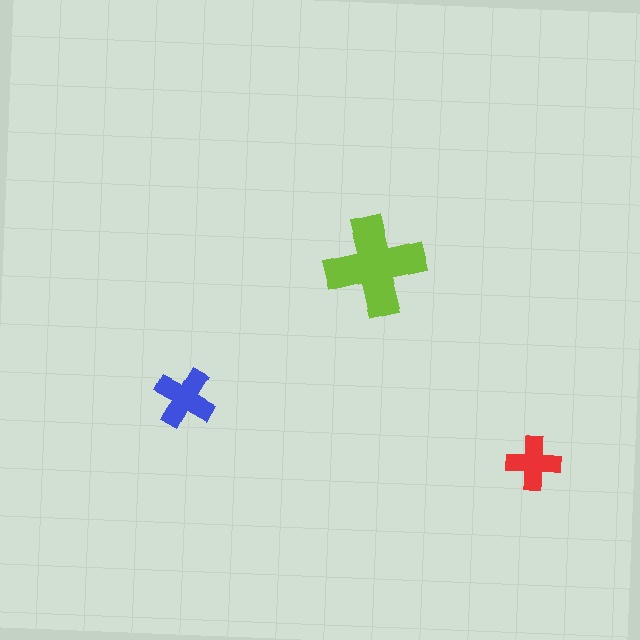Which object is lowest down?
The red cross is bottommost.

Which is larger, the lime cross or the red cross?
The lime one.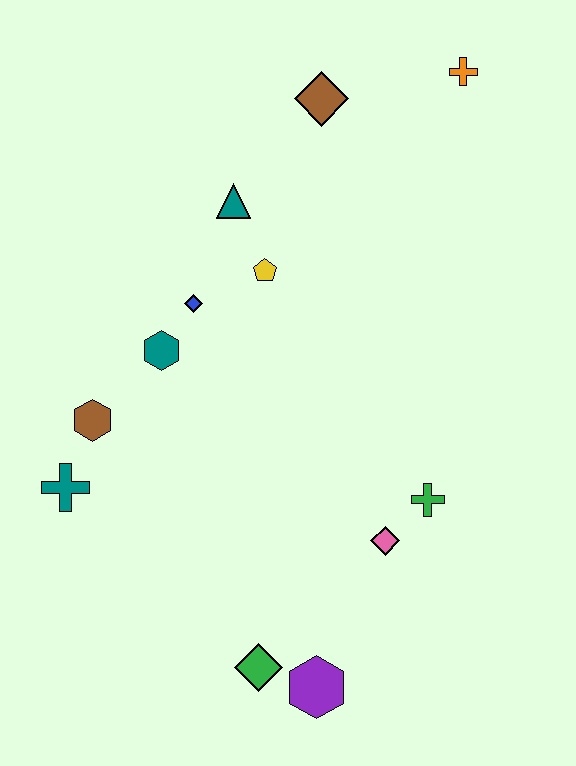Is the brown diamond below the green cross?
No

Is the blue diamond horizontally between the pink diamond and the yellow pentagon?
No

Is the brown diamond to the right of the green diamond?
Yes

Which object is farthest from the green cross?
The orange cross is farthest from the green cross.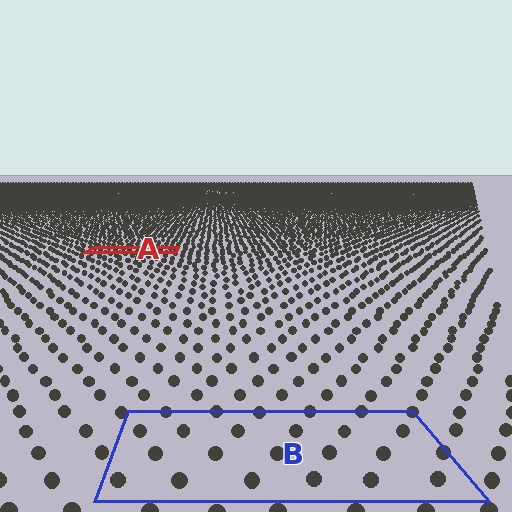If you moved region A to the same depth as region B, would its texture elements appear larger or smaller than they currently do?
They would appear larger. At a closer depth, the same texture elements are projected at a bigger on-screen size.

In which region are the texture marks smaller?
The texture marks are smaller in region A, because it is farther away.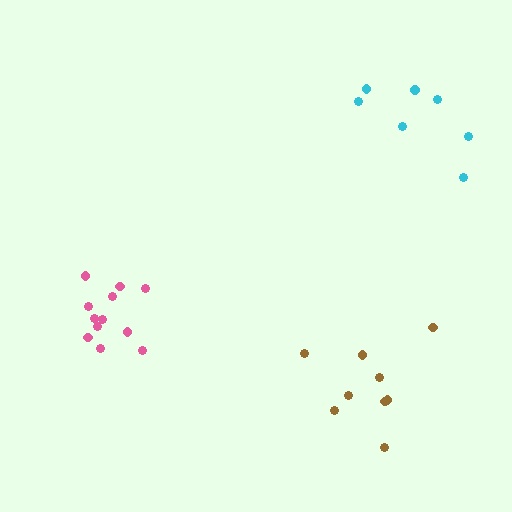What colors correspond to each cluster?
The clusters are colored: brown, cyan, pink.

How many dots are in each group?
Group 1: 9 dots, Group 2: 7 dots, Group 3: 12 dots (28 total).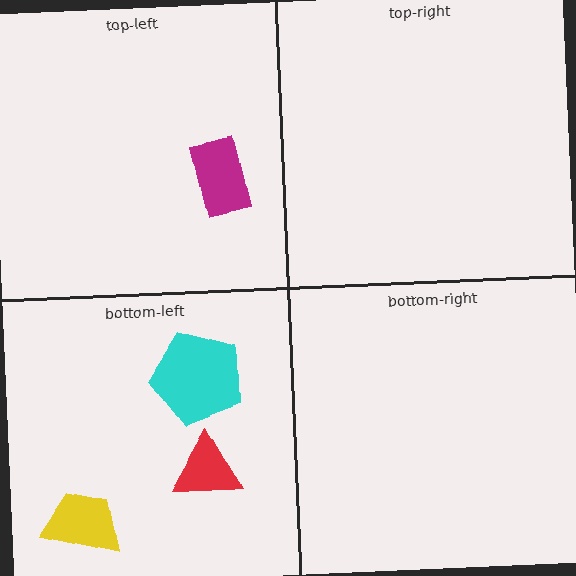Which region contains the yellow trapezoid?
The bottom-left region.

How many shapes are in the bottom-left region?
3.